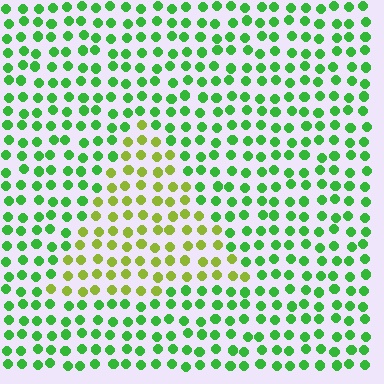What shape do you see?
I see a triangle.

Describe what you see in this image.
The image is filled with small green elements in a uniform arrangement. A triangle-shaped region is visible where the elements are tinted to a slightly different hue, forming a subtle color boundary.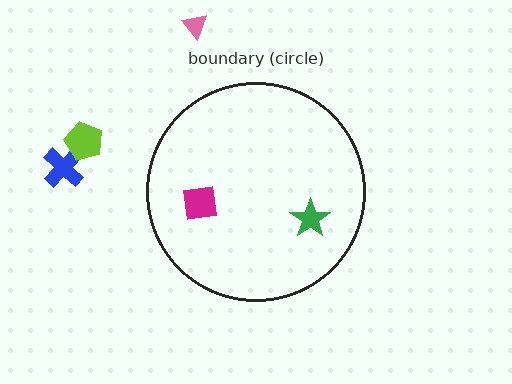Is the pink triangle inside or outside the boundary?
Outside.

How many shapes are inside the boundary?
2 inside, 3 outside.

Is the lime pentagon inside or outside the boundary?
Outside.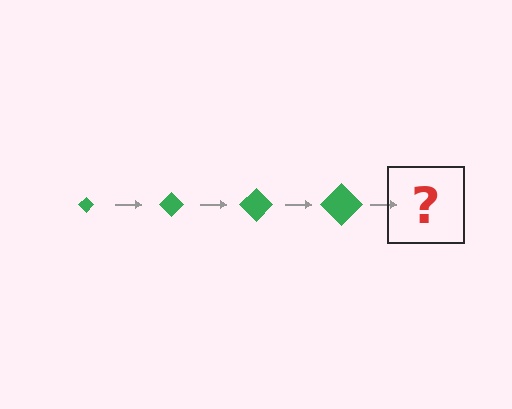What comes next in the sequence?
The next element should be a green diamond, larger than the previous one.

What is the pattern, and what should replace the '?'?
The pattern is that the diamond gets progressively larger each step. The '?' should be a green diamond, larger than the previous one.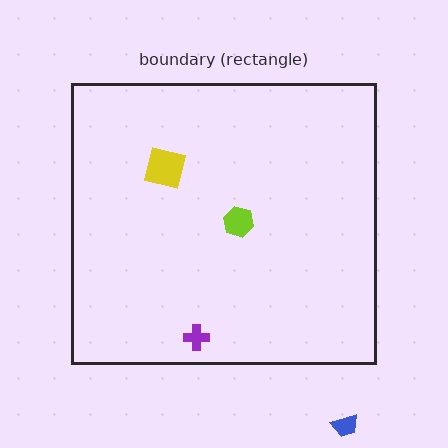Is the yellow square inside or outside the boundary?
Inside.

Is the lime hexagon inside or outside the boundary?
Inside.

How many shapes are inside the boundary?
3 inside, 1 outside.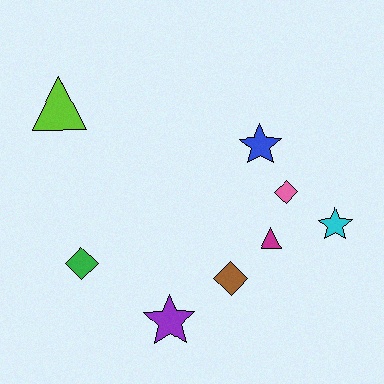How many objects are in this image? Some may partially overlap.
There are 8 objects.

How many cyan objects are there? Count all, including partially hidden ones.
There is 1 cyan object.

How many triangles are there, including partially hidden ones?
There are 2 triangles.